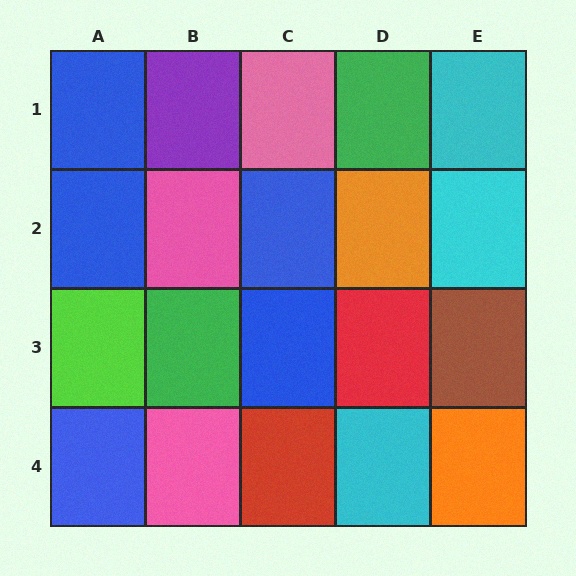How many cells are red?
2 cells are red.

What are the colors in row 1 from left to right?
Blue, purple, pink, green, cyan.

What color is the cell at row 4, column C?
Red.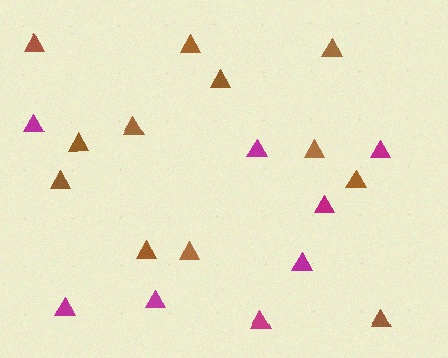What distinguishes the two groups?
There are 2 groups: one group of magenta triangles (8) and one group of brown triangles (12).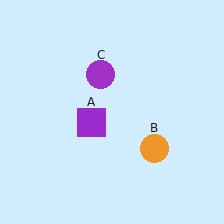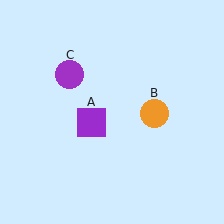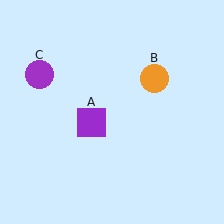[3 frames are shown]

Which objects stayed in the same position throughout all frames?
Purple square (object A) remained stationary.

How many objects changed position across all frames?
2 objects changed position: orange circle (object B), purple circle (object C).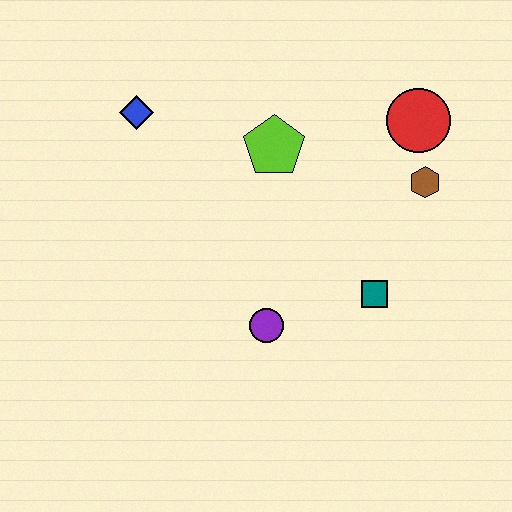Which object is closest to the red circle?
The brown hexagon is closest to the red circle.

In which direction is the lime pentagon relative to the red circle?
The lime pentagon is to the left of the red circle.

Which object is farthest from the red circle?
The blue diamond is farthest from the red circle.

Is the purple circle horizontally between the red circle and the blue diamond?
Yes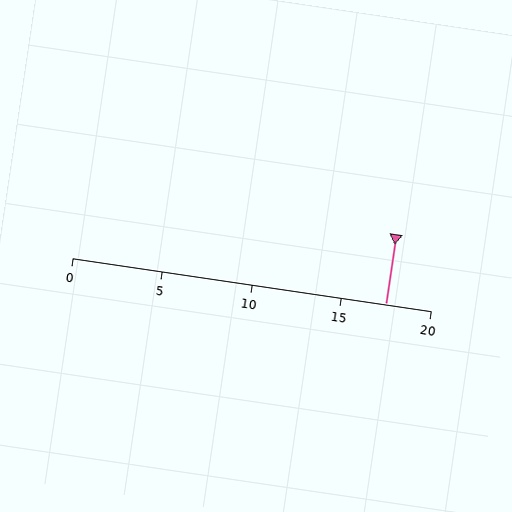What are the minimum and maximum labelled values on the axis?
The axis runs from 0 to 20.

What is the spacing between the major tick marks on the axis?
The major ticks are spaced 5 apart.